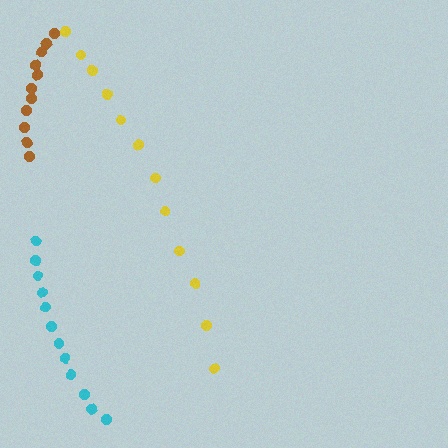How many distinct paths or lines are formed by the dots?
There are 3 distinct paths.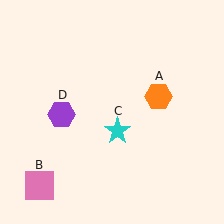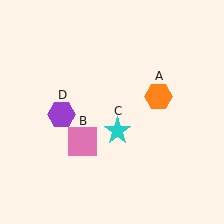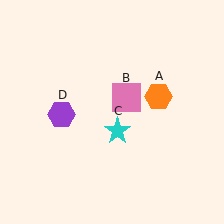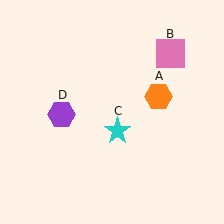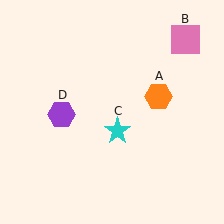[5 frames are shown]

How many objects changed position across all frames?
1 object changed position: pink square (object B).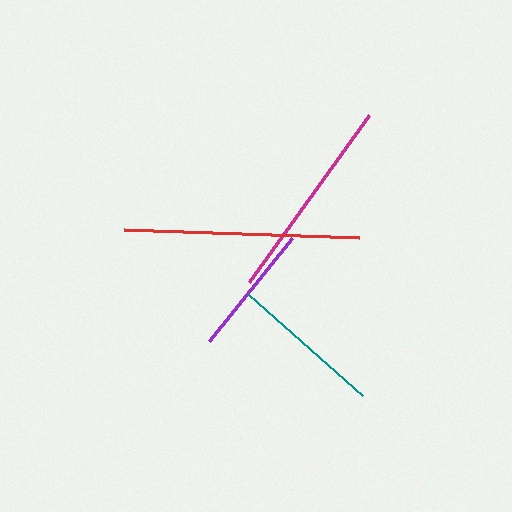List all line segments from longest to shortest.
From longest to shortest: red, magenta, teal, purple.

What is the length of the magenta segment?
The magenta segment is approximately 205 pixels long.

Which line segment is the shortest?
The purple line is the shortest at approximately 132 pixels.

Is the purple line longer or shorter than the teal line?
The teal line is longer than the purple line.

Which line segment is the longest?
The red line is the longest at approximately 235 pixels.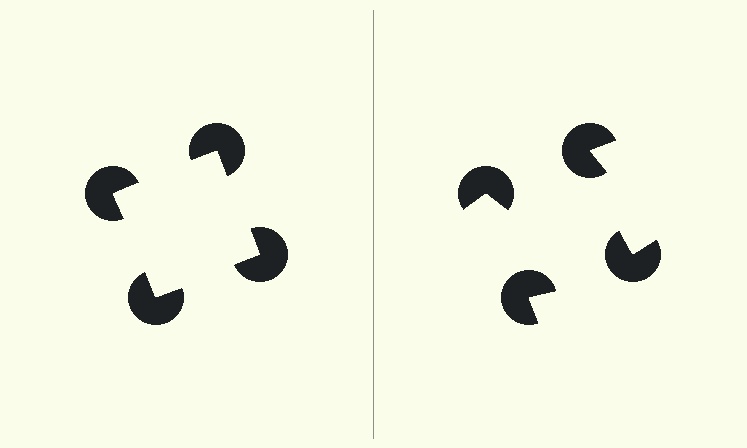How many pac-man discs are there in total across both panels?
8 — 4 on each side.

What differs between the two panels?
The pac-man discs are positioned identically on both sides; only the wedge orientations differ. On the left they align to a square; on the right they are misaligned.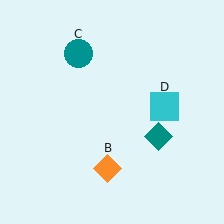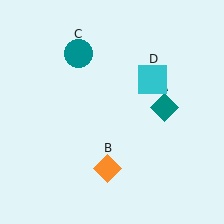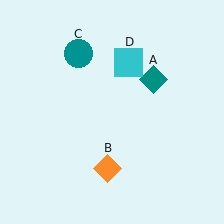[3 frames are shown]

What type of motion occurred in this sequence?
The teal diamond (object A), cyan square (object D) rotated counterclockwise around the center of the scene.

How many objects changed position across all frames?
2 objects changed position: teal diamond (object A), cyan square (object D).